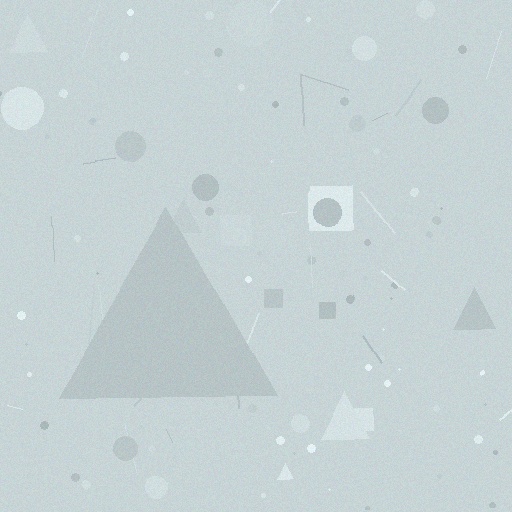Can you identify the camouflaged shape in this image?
The camouflaged shape is a triangle.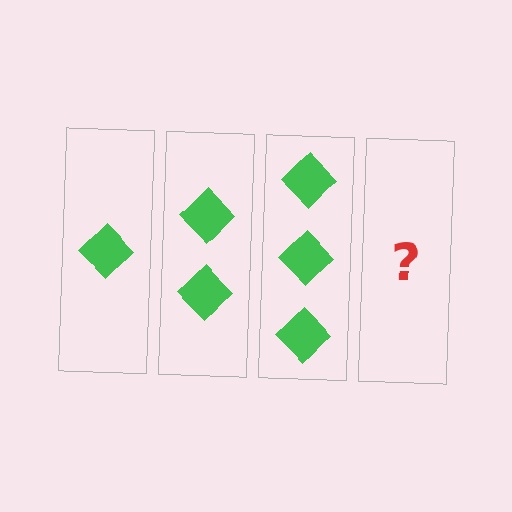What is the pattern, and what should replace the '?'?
The pattern is that each step adds one more diamond. The '?' should be 4 diamonds.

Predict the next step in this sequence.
The next step is 4 diamonds.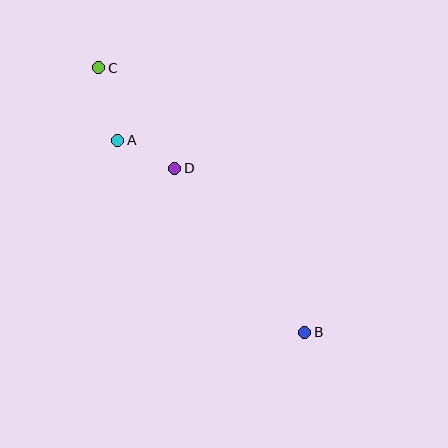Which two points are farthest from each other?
Points B and C are farthest from each other.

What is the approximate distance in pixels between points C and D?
The distance between C and D is approximately 126 pixels.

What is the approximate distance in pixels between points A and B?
The distance between A and B is approximately 268 pixels.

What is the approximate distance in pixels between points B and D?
The distance between B and D is approximately 209 pixels.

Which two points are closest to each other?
Points A and D are closest to each other.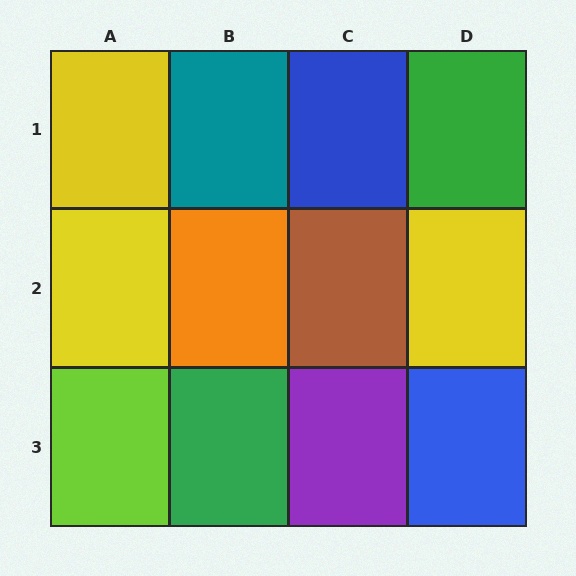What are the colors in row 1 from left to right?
Yellow, teal, blue, green.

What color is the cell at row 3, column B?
Green.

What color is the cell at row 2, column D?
Yellow.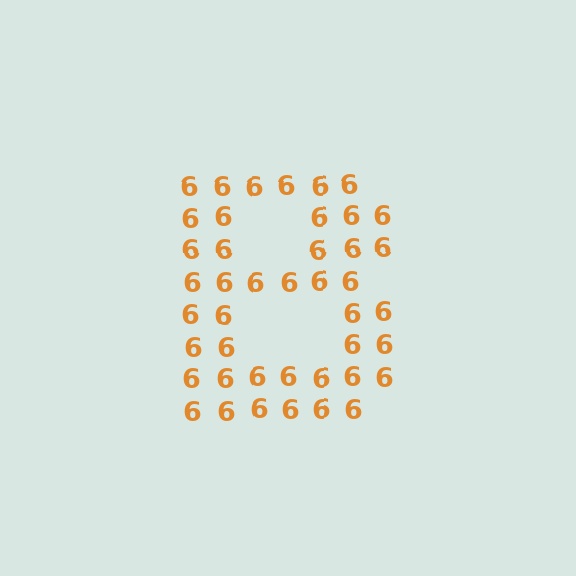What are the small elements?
The small elements are digit 6's.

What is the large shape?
The large shape is the letter B.